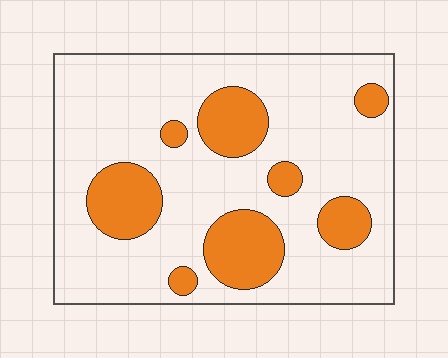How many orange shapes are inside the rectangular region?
8.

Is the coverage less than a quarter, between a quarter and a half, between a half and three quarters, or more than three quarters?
Less than a quarter.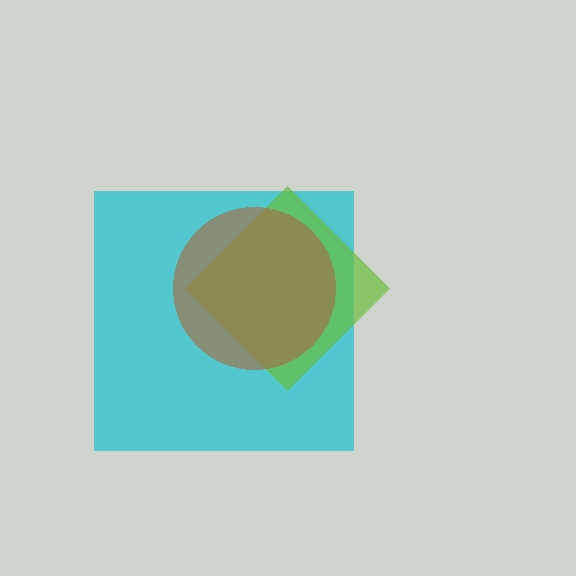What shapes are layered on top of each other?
The layered shapes are: a cyan square, a lime diamond, a brown circle.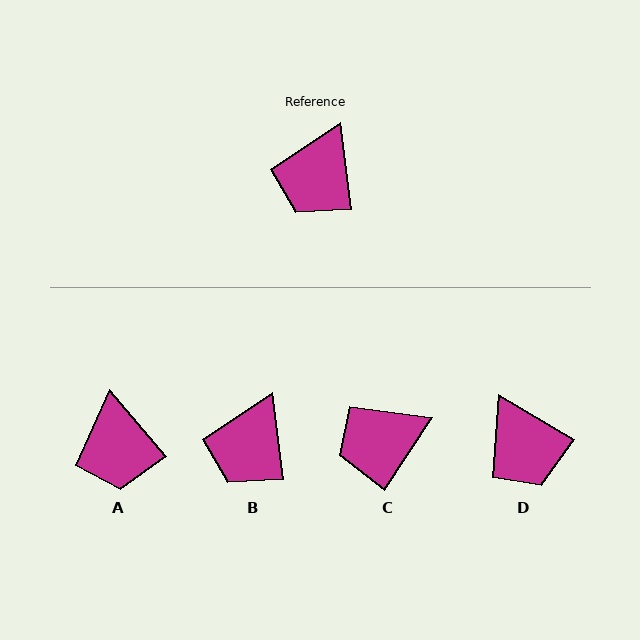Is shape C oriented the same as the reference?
No, it is off by about 41 degrees.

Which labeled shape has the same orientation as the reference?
B.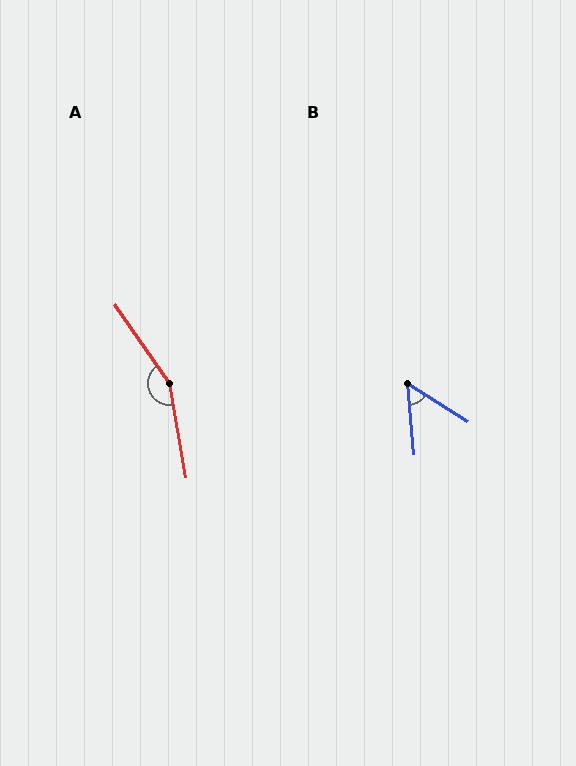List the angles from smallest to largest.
B (53°), A (155°).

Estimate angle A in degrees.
Approximately 155 degrees.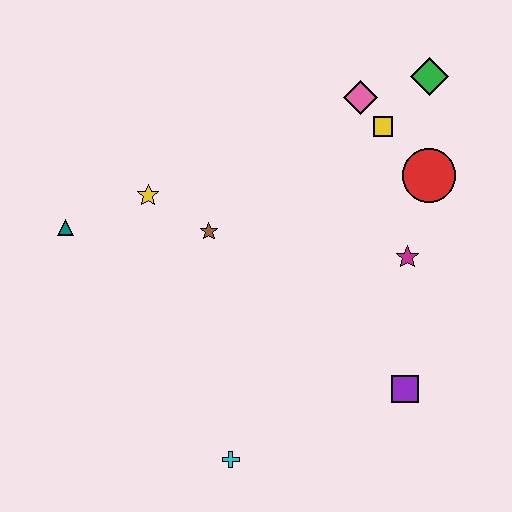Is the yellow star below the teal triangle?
No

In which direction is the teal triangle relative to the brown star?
The teal triangle is to the left of the brown star.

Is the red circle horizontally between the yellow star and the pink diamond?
No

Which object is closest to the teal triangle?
The yellow star is closest to the teal triangle.